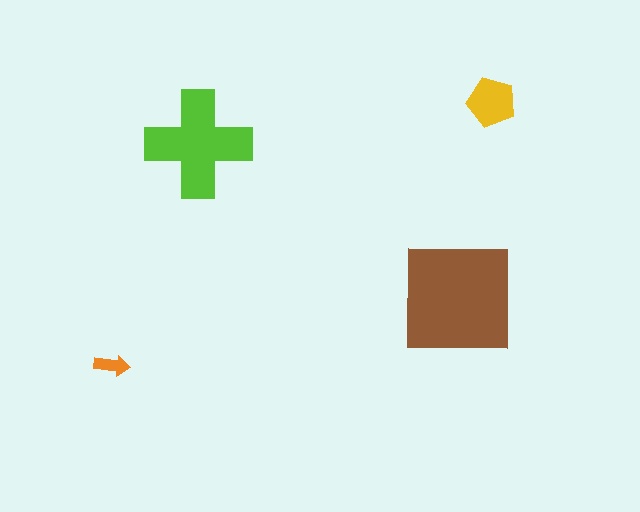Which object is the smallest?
The orange arrow.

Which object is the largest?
The brown square.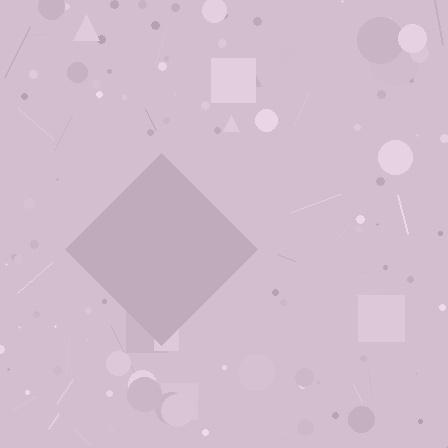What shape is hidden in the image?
A diamond is hidden in the image.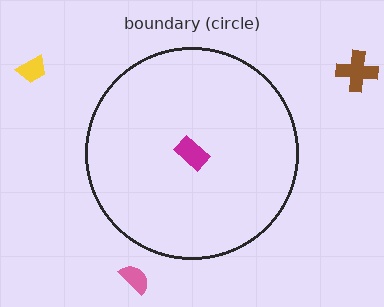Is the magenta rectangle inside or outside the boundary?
Inside.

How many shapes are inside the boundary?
1 inside, 3 outside.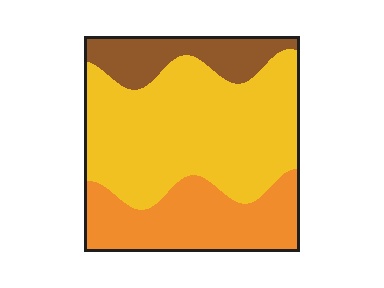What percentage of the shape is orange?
Orange covers around 30% of the shape.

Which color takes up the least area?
Brown, at roughly 15%.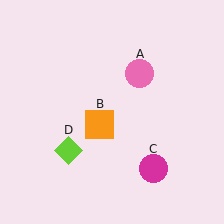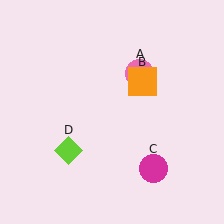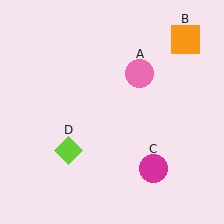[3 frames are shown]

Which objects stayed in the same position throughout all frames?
Pink circle (object A) and magenta circle (object C) and lime diamond (object D) remained stationary.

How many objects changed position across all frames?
1 object changed position: orange square (object B).